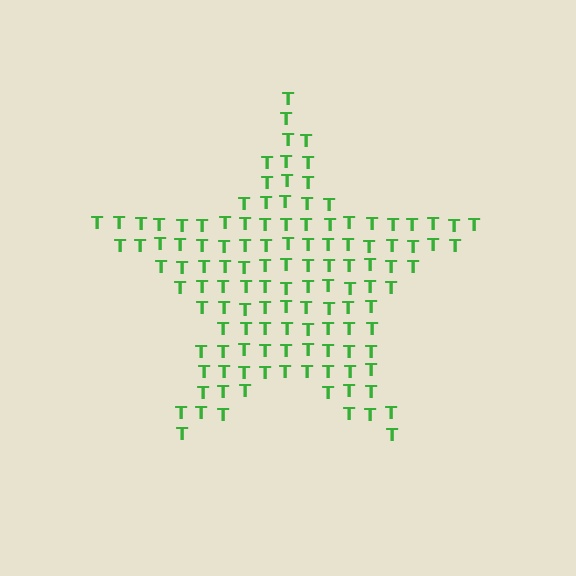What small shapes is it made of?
It is made of small letter T's.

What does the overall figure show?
The overall figure shows a star.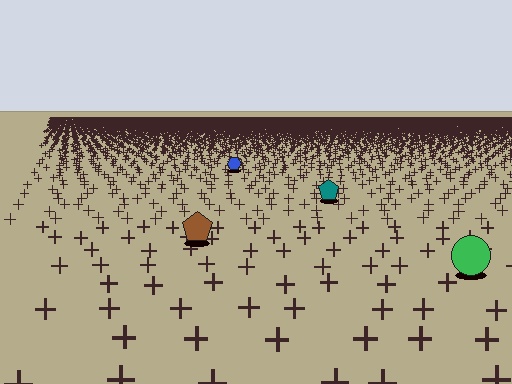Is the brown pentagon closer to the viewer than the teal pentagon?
Yes. The brown pentagon is closer — you can tell from the texture gradient: the ground texture is coarser near it.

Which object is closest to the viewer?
The green circle is closest. The texture marks near it are larger and more spread out.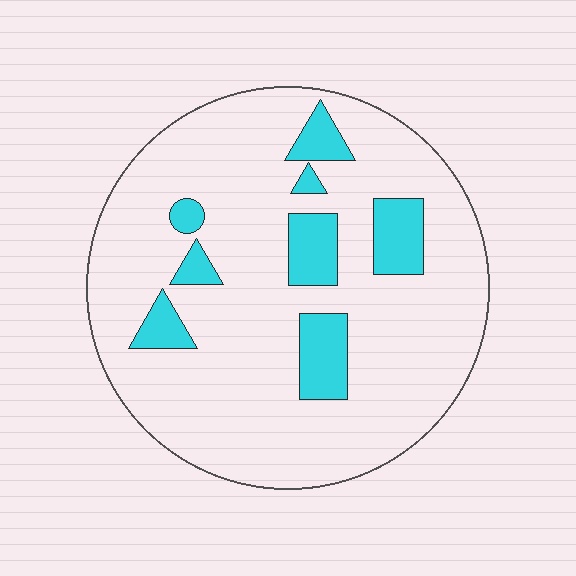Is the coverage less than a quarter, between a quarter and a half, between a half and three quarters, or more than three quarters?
Less than a quarter.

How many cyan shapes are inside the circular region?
8.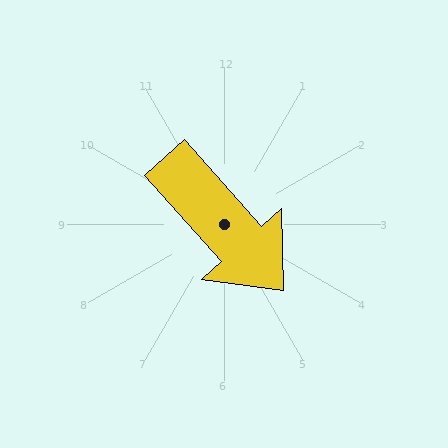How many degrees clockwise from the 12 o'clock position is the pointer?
Approximately 138 degrees.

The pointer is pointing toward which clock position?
Roughly 5 o'clock.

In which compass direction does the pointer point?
Southeast.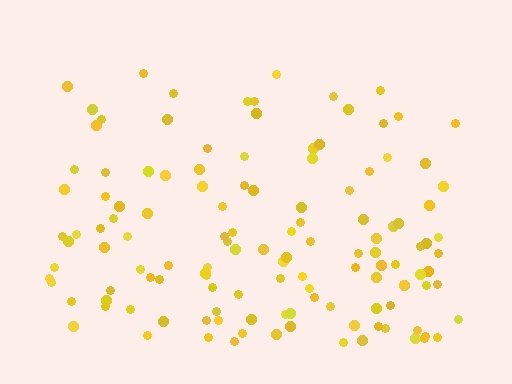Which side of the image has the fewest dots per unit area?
The top.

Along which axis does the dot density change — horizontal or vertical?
Vertical.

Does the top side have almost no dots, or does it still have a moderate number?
Still a moderate number, just noticeably fewer than the bottom.